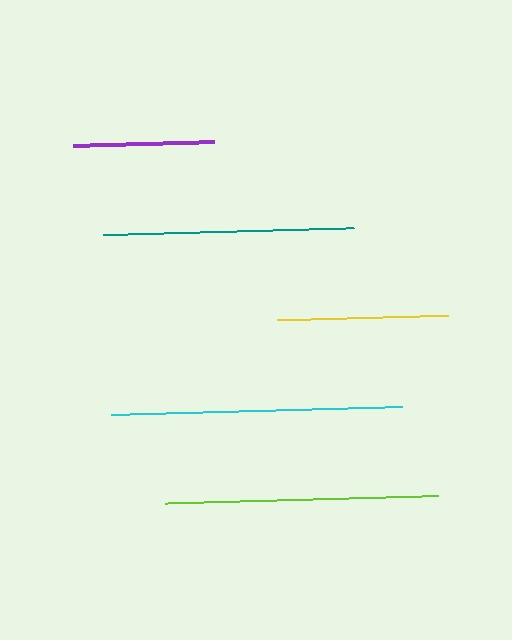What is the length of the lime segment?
The lime segment is approximately 274 pixels long.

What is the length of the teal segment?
The teal segment is approximately 251 pixels long.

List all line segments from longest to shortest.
From longest to shortest: cyan, lime, teal, yellow, purple.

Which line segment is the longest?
The cyan line is the longest at approximately 292 pixels.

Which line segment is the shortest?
The purple line is the shortest at approximately 141 pixels.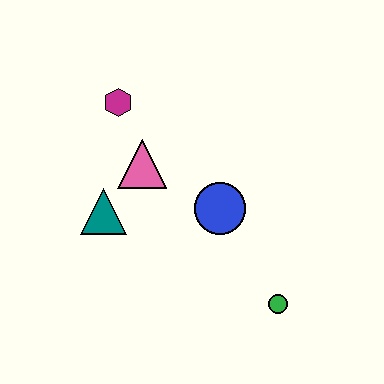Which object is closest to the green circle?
The blue circle is closest to the green circle.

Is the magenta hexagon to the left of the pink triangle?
Yes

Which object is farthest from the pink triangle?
The green circle is farthest from the pink triangle.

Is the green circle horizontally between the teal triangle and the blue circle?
No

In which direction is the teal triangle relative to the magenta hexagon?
The teal triangle is below the magenta hexagon.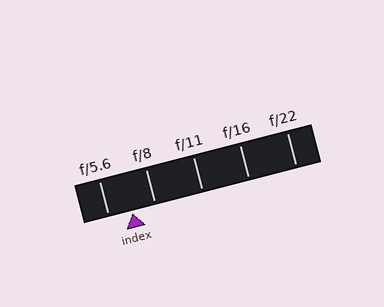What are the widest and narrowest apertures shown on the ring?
The widest aperture shown is f/5.6 and the narrowest is f/22.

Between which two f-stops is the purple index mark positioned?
The index mark is between f/5.6 and f/8.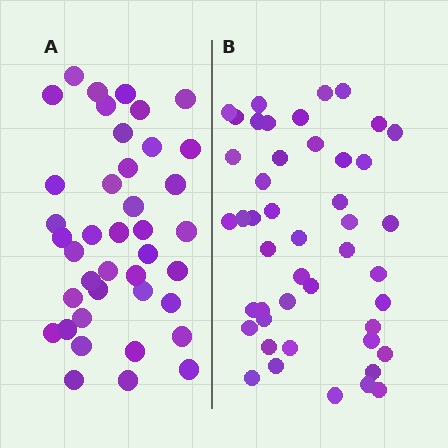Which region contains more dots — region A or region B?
Region B (the right region) has more dots.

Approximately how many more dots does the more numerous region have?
Region B has about 6 more dots than region A.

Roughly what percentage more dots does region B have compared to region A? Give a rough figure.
About 15% more.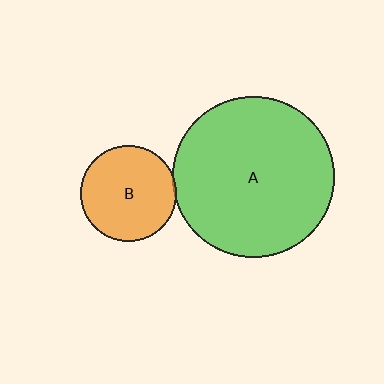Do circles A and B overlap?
Yes.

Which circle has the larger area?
Circle A (green).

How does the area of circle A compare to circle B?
Approximately 2.9 times.